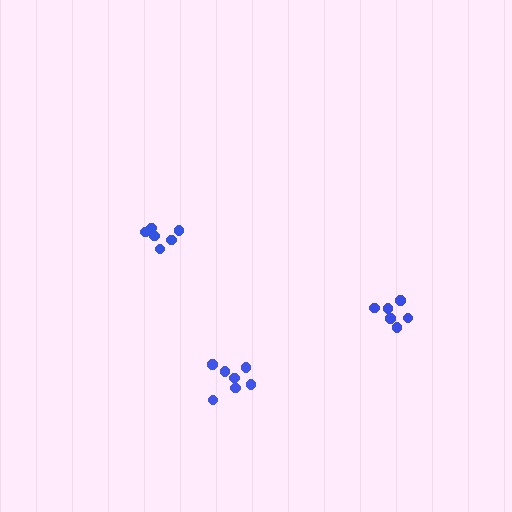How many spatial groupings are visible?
There are 3 spatial groupings.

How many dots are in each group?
Group 1: 7 dots, Group 2: 6 dots, Group 3: 6 dots (19 total).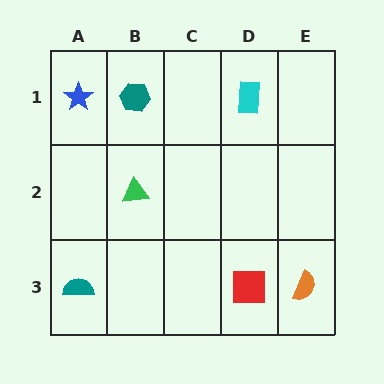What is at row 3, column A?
A teal semicircle.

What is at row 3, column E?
An orange semicircle.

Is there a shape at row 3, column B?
No, that cell is empty.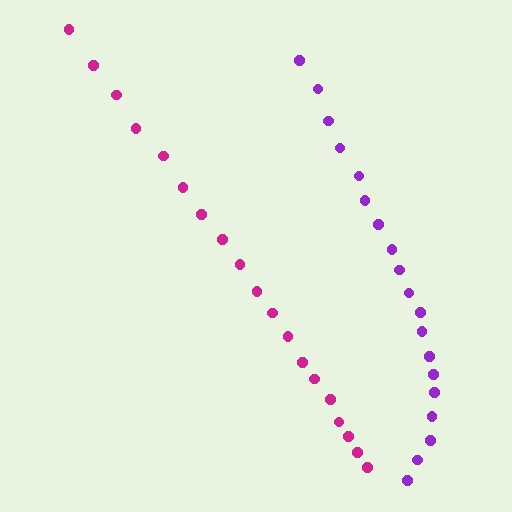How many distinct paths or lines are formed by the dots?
There are 2 distinct paths.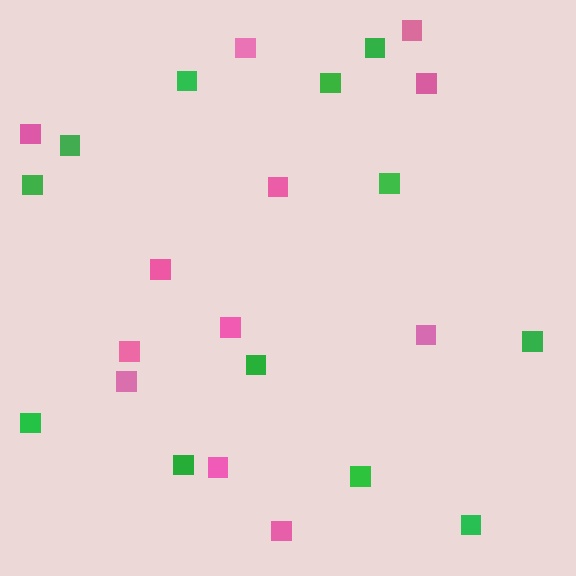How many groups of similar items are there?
There are 2 groups: one group of green squares (12) and one group of pink squares (12).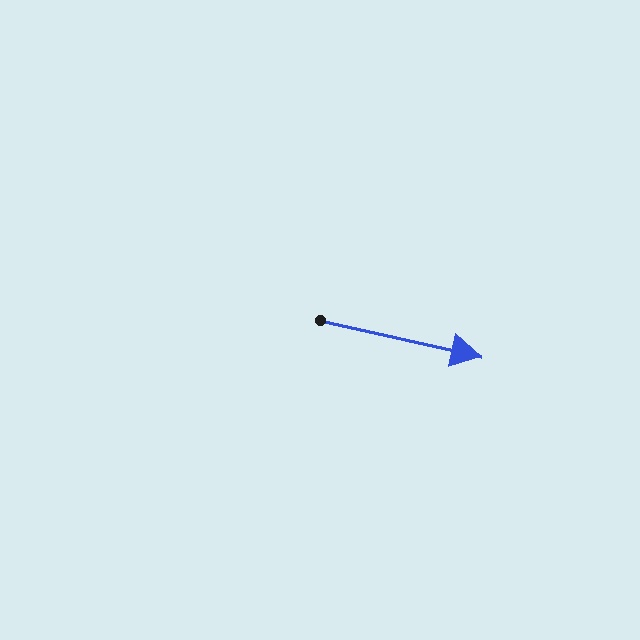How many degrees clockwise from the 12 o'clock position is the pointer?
Approximately 103 degrees.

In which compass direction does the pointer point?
East.